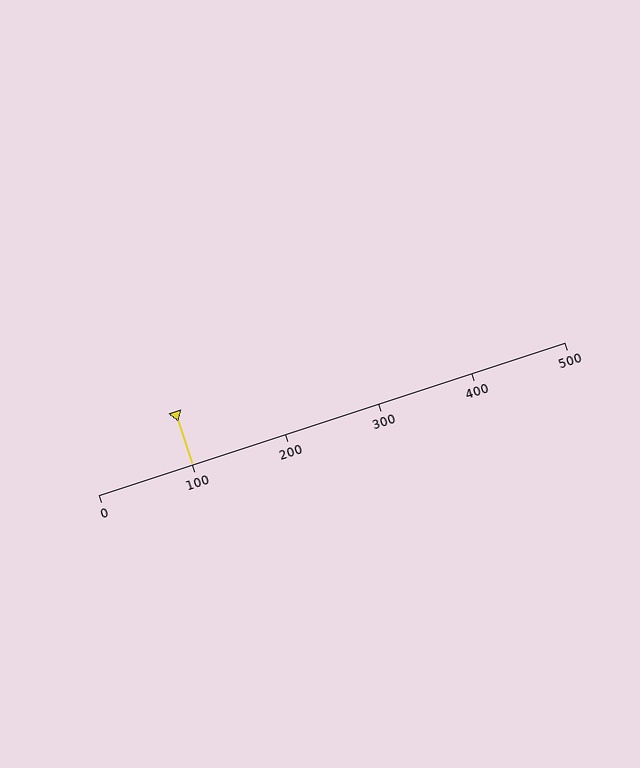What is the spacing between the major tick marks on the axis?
The major ticks are spaced 100 apart.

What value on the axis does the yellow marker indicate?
The marker indicates approximately 100.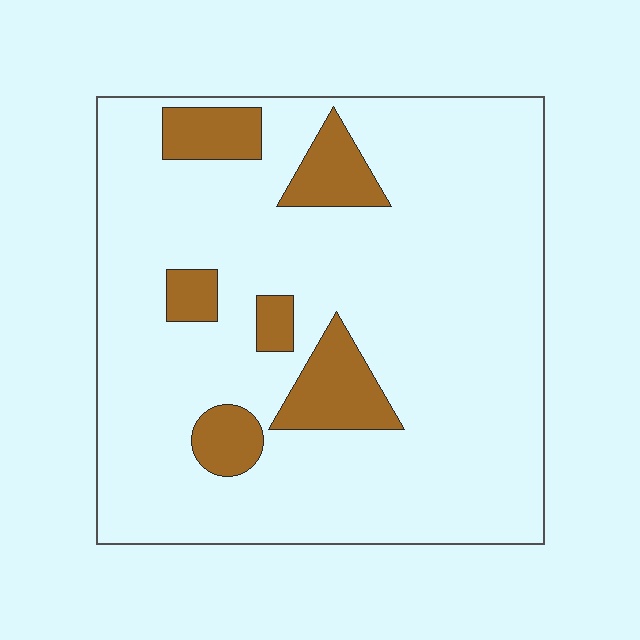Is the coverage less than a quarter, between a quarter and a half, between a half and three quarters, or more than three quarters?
Less than a quarter.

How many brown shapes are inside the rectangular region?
6.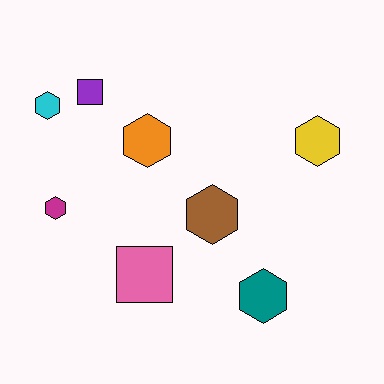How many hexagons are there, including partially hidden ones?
There are 6 hexagons.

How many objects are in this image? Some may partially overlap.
There are 8 objects.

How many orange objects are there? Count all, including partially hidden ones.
There is 1 orange object.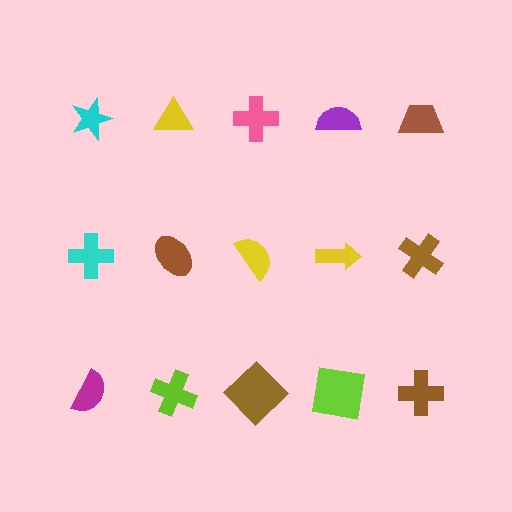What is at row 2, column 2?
A brown ellipse.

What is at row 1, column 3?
A pink cross.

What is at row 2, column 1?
A cyan cross.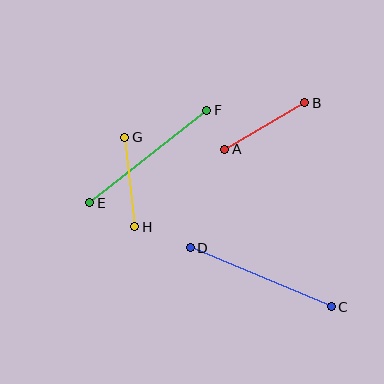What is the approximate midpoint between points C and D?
The midpoint is at approximately (261, 277) pixels.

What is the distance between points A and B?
The distance is approximately 92 pixels.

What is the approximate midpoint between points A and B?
The midpoint is at approximately (265, 126) pixels.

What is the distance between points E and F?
The distance is approximately 149 pixels.